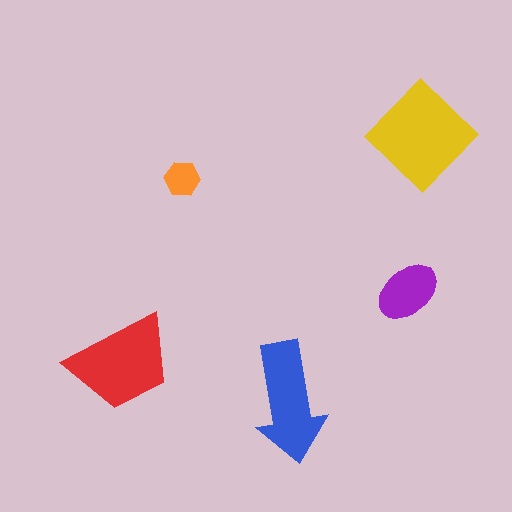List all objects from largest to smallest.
The yellow diamond, the red trapezoid, the blue arrow, the purple ellipse, the orange hexagon.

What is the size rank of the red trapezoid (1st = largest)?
2nd.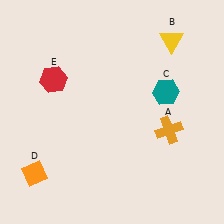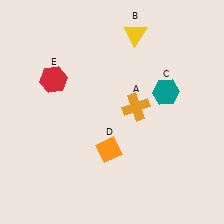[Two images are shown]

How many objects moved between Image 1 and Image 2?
3 objects moved between the two images.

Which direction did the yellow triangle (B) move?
The yellow triangle (B) moved left.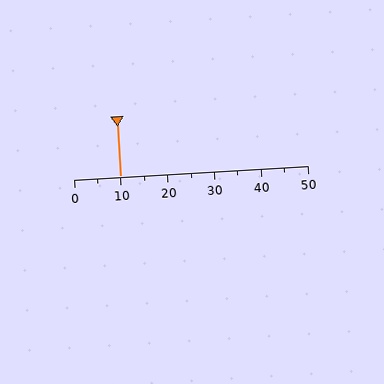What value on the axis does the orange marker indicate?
The marker indicates approximately 10.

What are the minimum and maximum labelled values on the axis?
The axis runs from 0 to 50.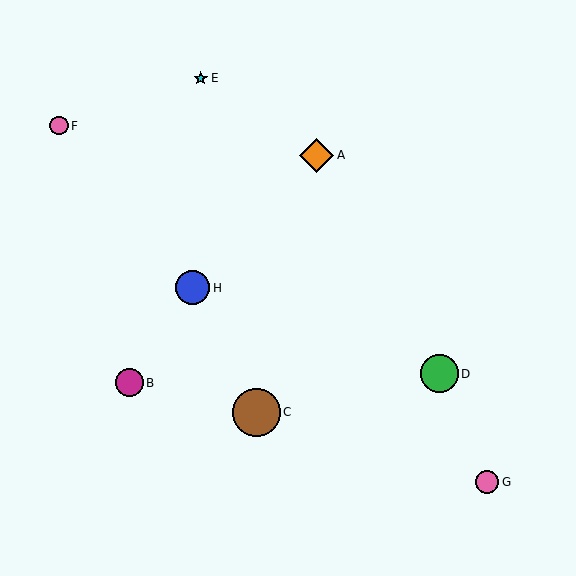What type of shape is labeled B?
Shape B is a magenta circle.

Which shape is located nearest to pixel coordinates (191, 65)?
The cyan star (labeled E) at (201, 78) is nearest to that location.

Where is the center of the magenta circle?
The center of the magenta circle is at (129, 383).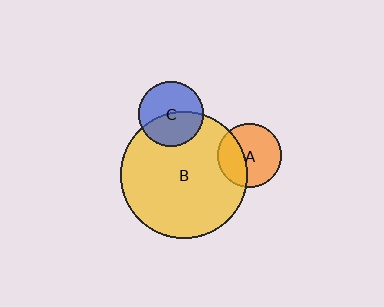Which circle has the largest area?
Circle B (yellow).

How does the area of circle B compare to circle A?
Approximately 3.9 times.